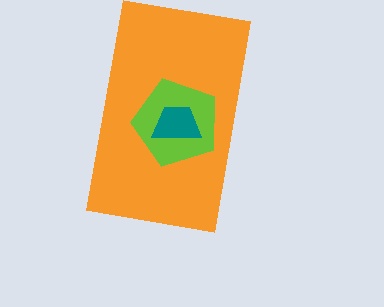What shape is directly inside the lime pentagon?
The teal trapezoid.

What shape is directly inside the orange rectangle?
The lime pentagon.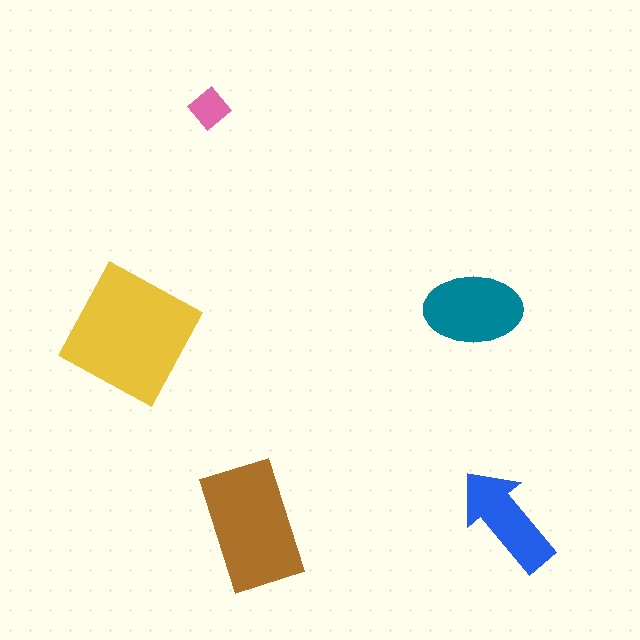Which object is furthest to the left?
The yellow square is leftmost.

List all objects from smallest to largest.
The pink diamond, the blue arrow, the teal ellipse, the brown rectangle, the yellow square.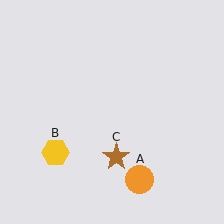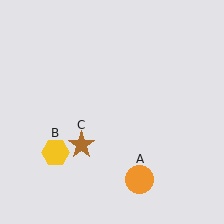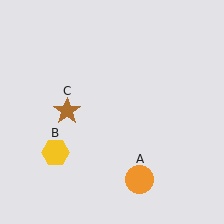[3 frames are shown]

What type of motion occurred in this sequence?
The brown star (object C) rotated clockwise around the center of the scene.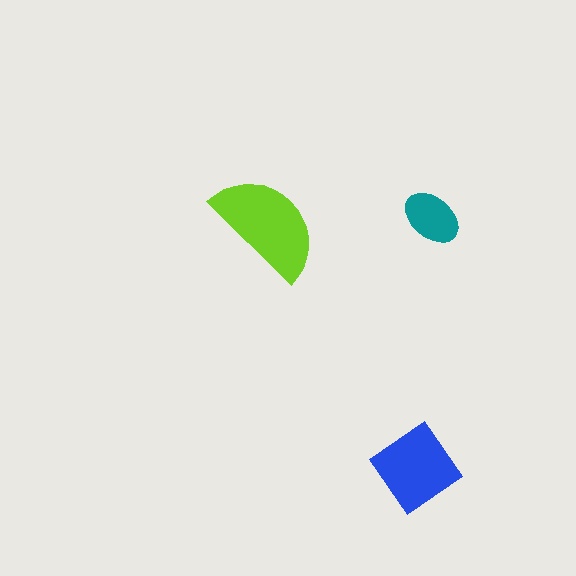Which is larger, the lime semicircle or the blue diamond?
The lime semicircle.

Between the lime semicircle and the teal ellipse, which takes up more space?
The lime semicircle.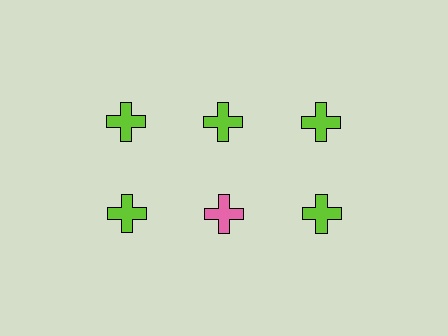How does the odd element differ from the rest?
It has a different color: pink instead of lime.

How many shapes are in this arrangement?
There are 6 shapes arranged in a grid pattern.